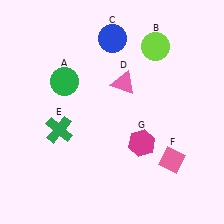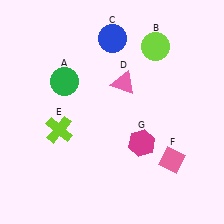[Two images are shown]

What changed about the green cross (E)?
In Image 1, E is green. In Image 2, it changed to lime.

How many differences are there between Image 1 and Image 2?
There is 1 difference between the two images.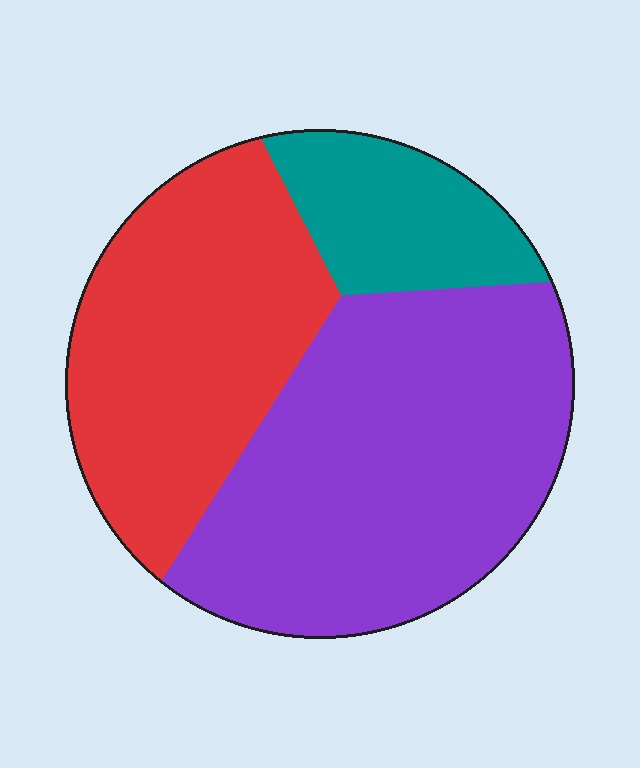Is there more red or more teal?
Red.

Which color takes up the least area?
Teal, at roughly 15%.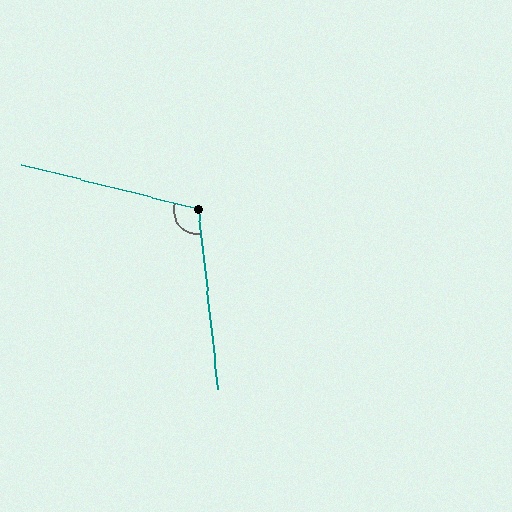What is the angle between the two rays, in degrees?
Approximately 110 degrees.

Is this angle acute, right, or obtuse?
It is obtuse.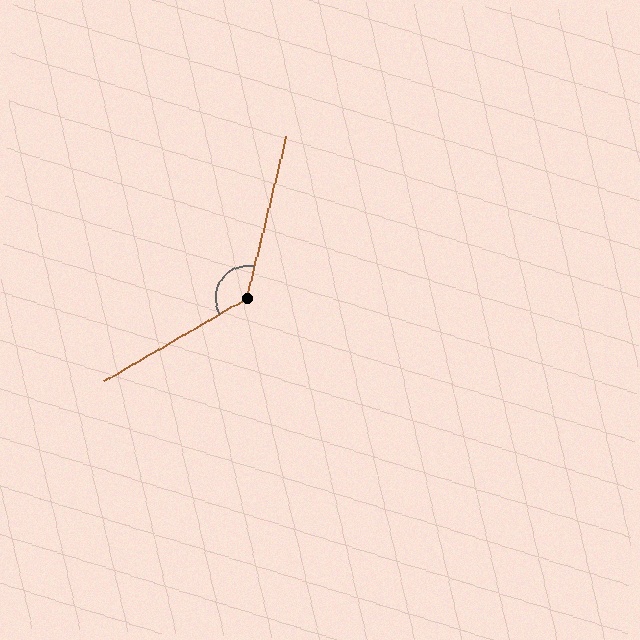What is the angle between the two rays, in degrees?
Approximately 134 degrees.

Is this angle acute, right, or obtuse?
It is obtuse.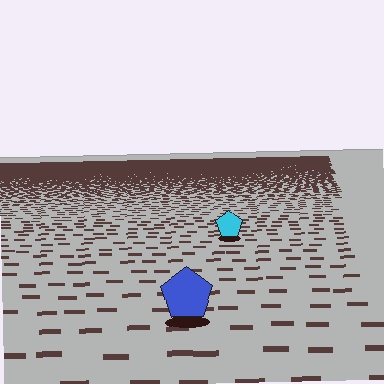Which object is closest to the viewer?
The blue pentagon is closest. The texture marks near it are larger and more spread out.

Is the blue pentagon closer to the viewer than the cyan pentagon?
Yes. The blue pentagon is closer — you can tell from the texture gradient: the ground texture is coarser near it.